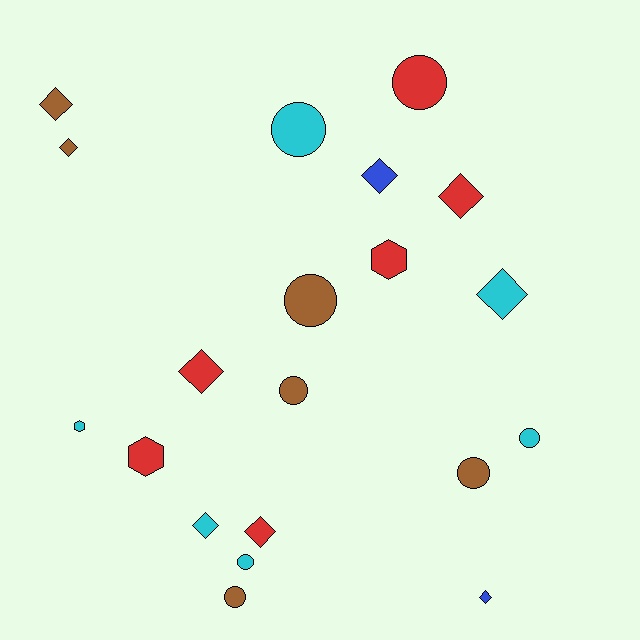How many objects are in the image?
There are 20 objects.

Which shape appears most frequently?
Diamond, with 9 objects.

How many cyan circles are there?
There are 3 cyan circles.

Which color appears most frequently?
Brown, with 6 objects.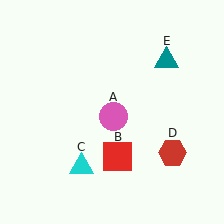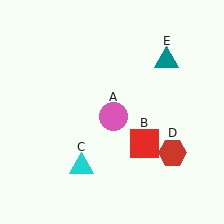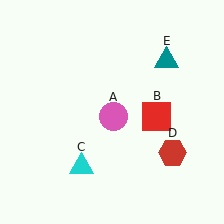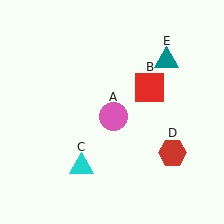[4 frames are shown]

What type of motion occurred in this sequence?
The red square (object B) rotated counterclockwise around the center of the scene.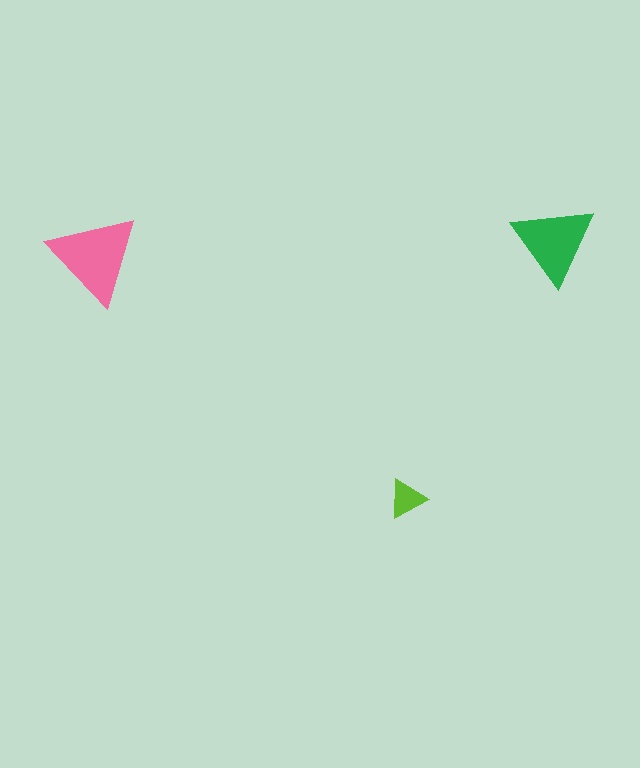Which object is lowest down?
The lime triangle is bottommost.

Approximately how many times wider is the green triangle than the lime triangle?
About 2 times wider.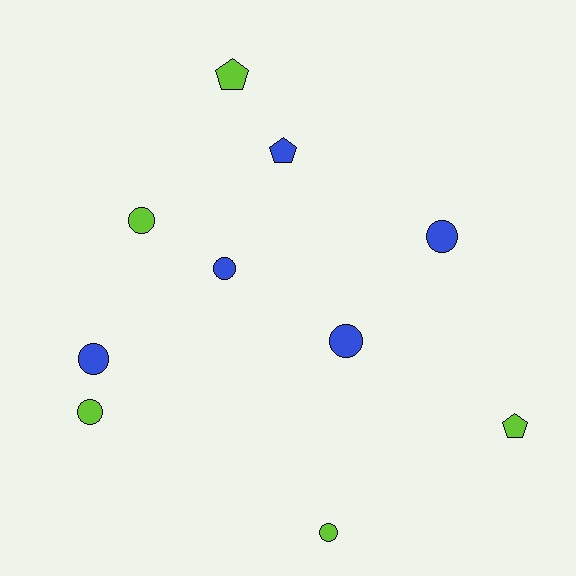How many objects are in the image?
There are 10 objects.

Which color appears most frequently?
Blue, with 5 objects.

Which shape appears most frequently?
Circle, with 7 objects.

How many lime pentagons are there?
There are 2 lime pentagons.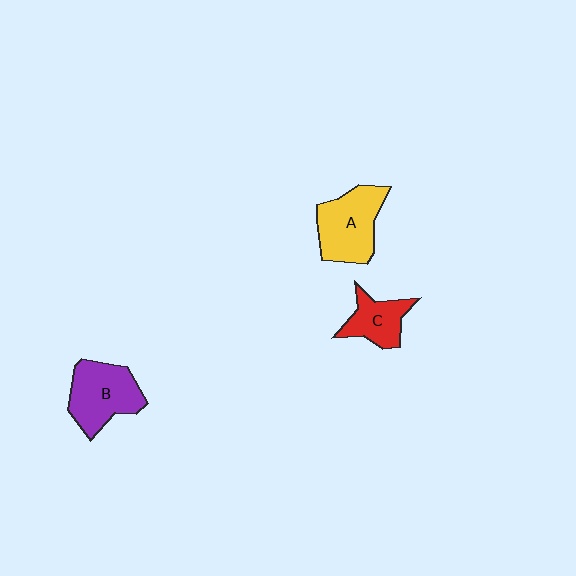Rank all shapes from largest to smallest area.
From largest to smallest: A (yellow), B (purple), C (red).